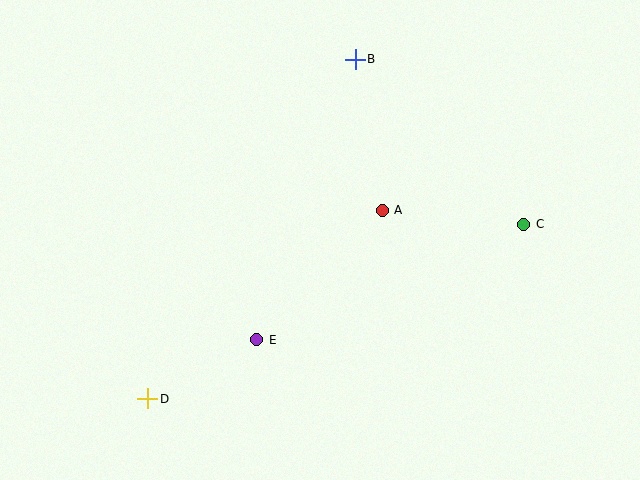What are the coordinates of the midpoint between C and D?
The midpoint between C and D is at (336, 311).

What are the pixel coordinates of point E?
Point E is at (257, 340).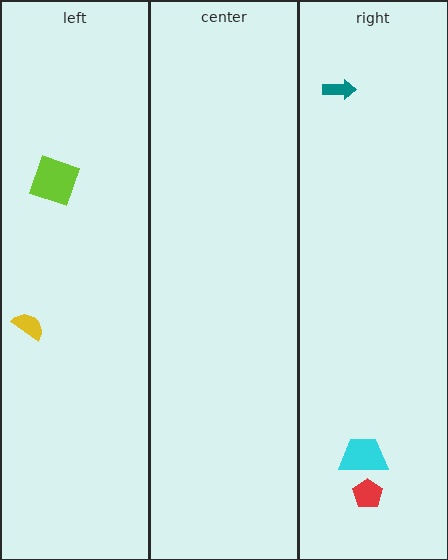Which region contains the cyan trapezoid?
The right region.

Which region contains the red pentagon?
The right region.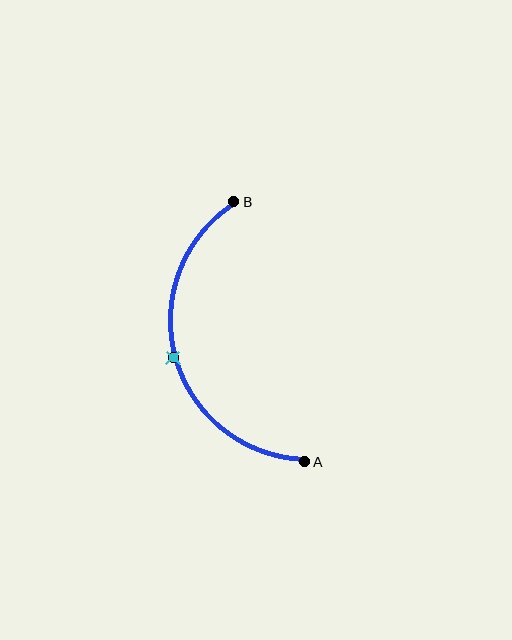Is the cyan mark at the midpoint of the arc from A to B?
Yes. The cyan mark lies on the arc at equal arc-length from both A and B — it is the arc midpoint.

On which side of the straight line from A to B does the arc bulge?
The arc bulges to the left of the straight line connecting A and B.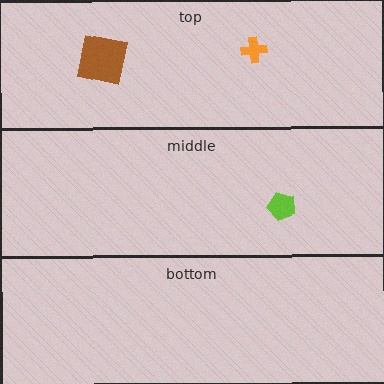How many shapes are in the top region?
2.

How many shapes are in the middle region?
1.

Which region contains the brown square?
The top region.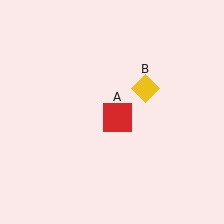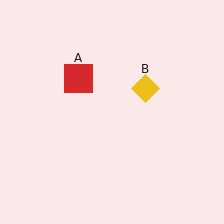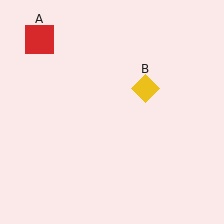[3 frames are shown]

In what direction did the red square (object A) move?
The red square (object A) moved up and to the left.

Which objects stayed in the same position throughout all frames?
Yellow diamond (object B) remained stationary.